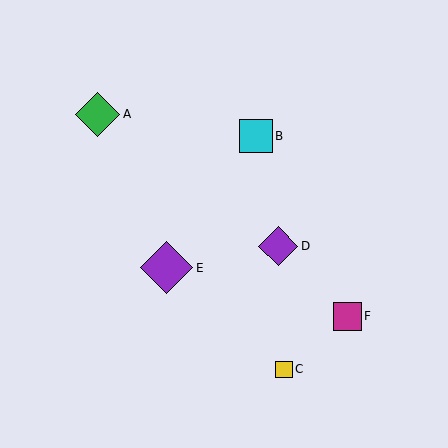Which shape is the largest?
The purple diamond (labeled E) is the largest.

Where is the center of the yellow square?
The center of the yellow square is at (284, 369).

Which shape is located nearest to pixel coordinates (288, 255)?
The purple diamond (labeled D) at (278, 246) is nearest to that location.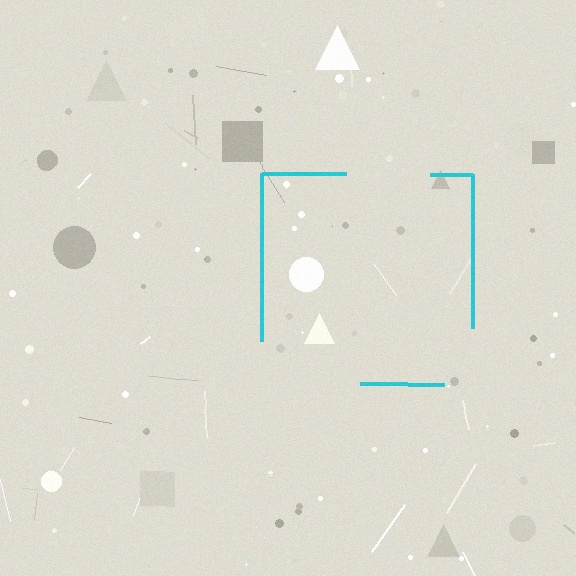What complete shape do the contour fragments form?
The contour fragments form a square.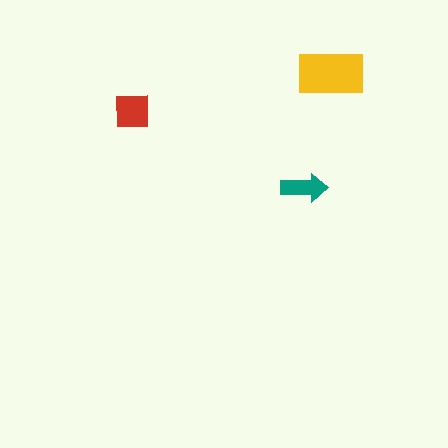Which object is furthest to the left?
The red square is leftmost.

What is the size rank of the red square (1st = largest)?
2nd.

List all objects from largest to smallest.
The yellow rectangle, the red square, the teal arrow.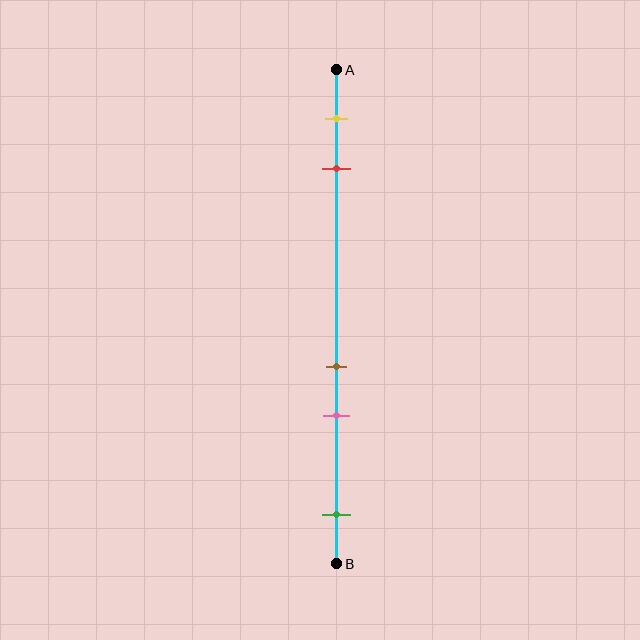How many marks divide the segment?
There are 5 marks dividing the segment.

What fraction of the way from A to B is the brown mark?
The brown mark is approximately 60% (0.6) of the way from A to B.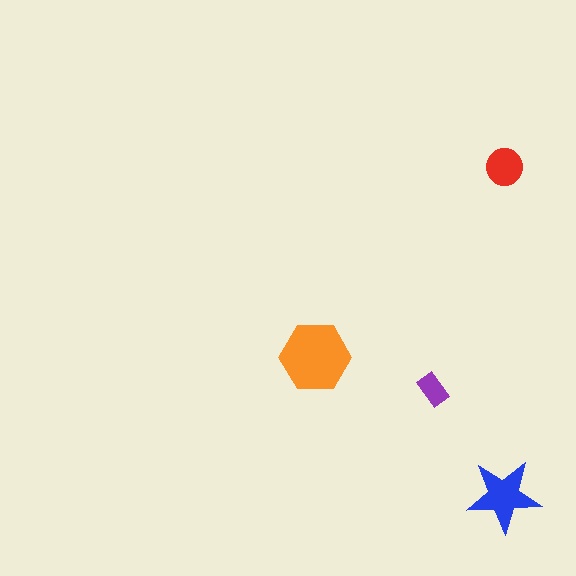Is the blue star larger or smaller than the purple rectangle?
Larger.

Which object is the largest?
The orange hexagon.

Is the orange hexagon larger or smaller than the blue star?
Larger.